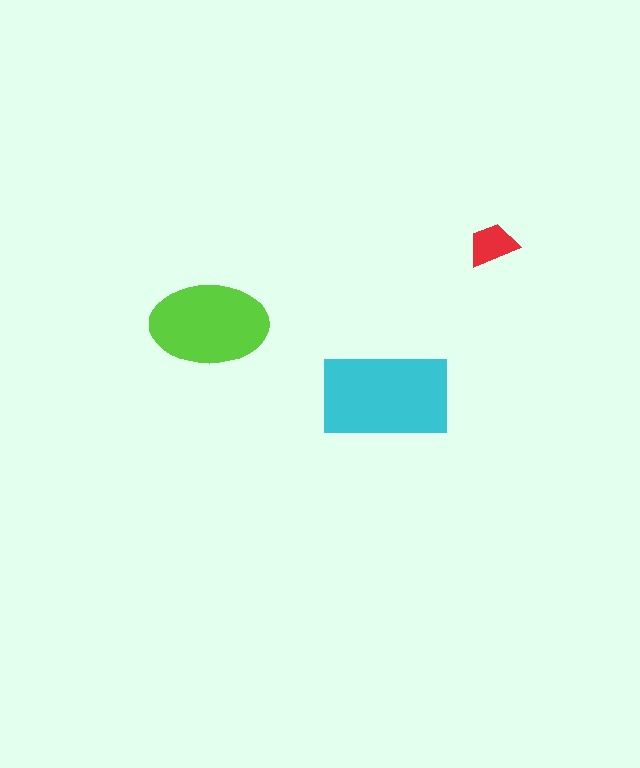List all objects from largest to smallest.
The cyan rectangle, the lime ellipse, the red trapezoid.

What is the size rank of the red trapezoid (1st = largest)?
3rd.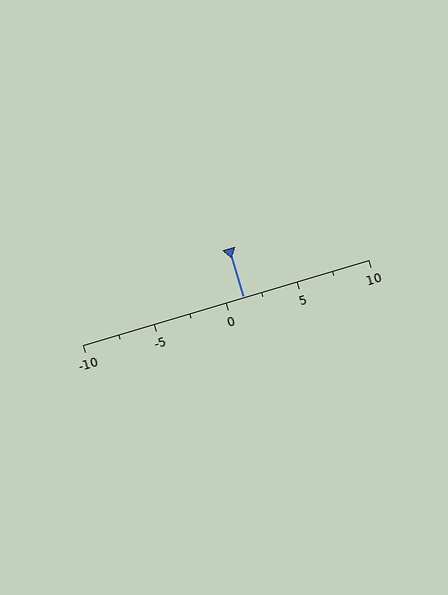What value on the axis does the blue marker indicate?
The marker indicates approximately 1.2.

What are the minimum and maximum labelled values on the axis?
The axis runs from -10 to 10.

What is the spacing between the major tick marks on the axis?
The major ticks are spaced 5 apart.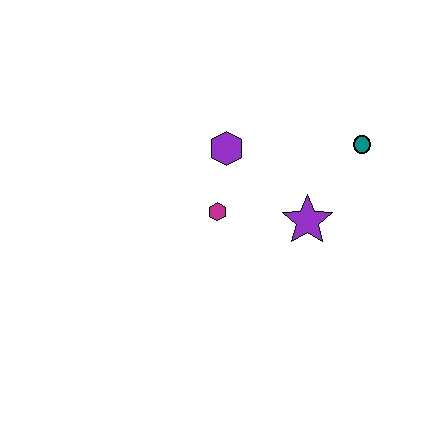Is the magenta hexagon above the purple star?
Yes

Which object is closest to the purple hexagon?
The magenta hexagon is closest to the purple hexagon.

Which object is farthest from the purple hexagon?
The teal circle is farthest from the purple hexagon.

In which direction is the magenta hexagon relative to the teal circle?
The magenta hexagon is to the left of the teal circle.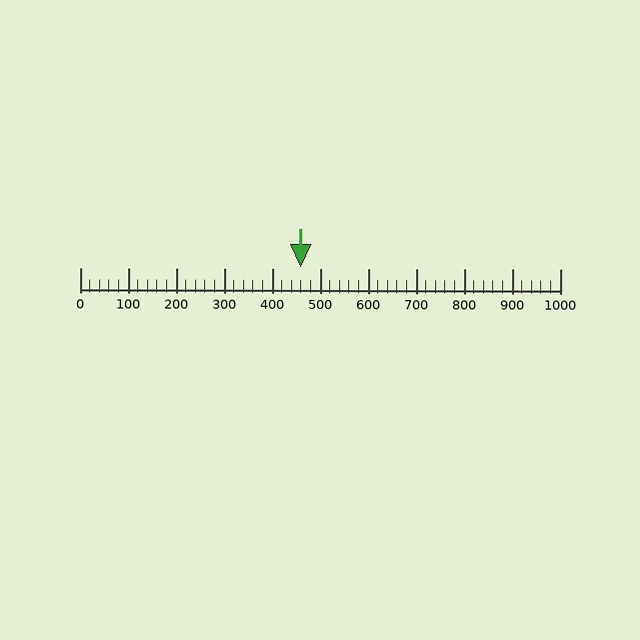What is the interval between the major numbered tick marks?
The major tick marks are spaced 100 units apart.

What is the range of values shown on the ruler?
The ruler shows values from 0 to 1000.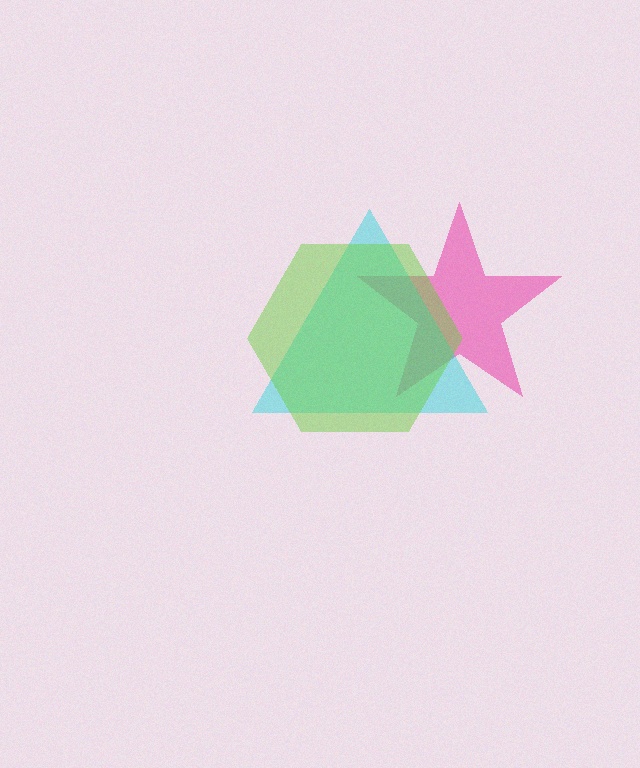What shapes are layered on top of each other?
The layered shapes are: a pink star, a cyan triangle, a lime hexagon.